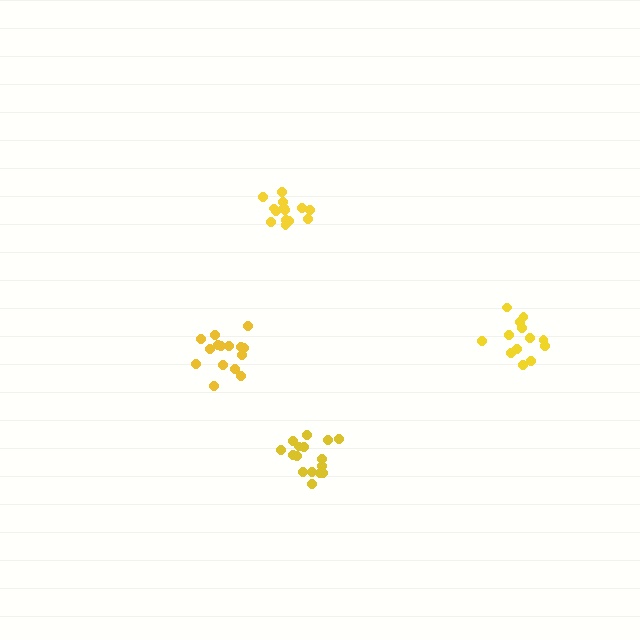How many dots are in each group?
Group 1: 16 dots, Group 2: 13 dots, Group 3: 16 dots, Group 4: 14 dots (59 total).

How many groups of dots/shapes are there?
There are 4 groups.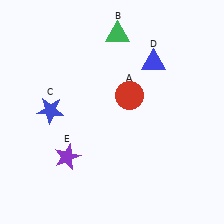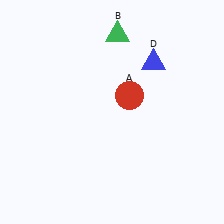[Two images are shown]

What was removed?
The purple star (E), the blue star (C) were removed in Image 2.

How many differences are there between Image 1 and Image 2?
There are 2 differences between the two images.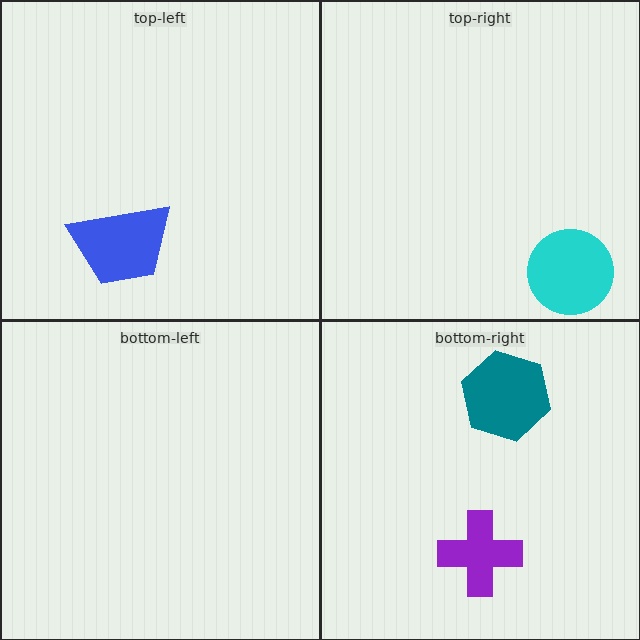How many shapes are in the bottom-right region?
2.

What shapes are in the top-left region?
The blue trapezoid.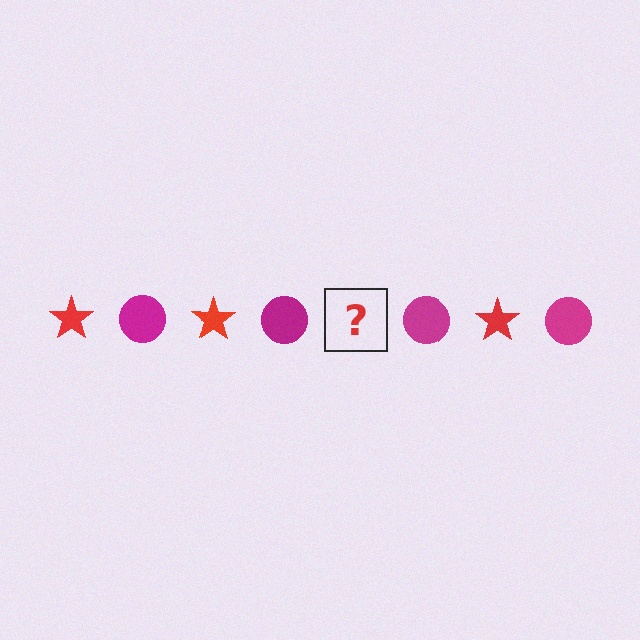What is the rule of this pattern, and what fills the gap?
The rule is that the pattern alternates between red star and magenta circle. The gap should be filled with a red star.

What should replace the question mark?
The question mark should be replaced with a red star.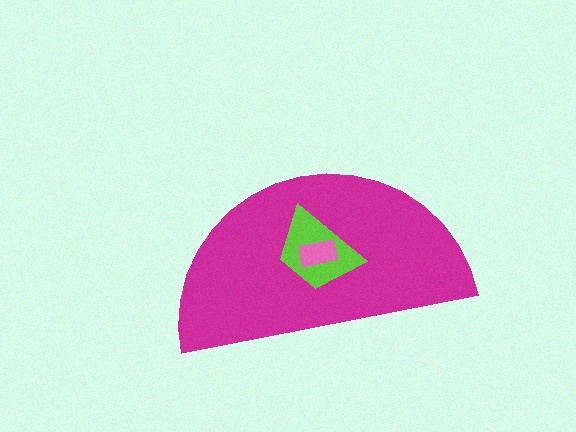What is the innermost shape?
The pink rectangle.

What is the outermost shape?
The magenta semicircle.